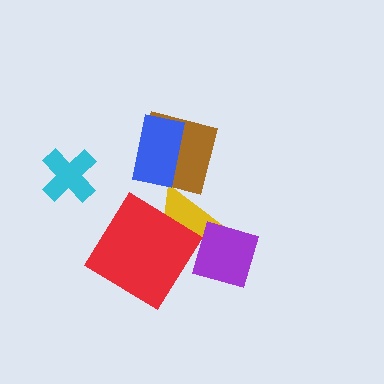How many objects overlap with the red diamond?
1 object overlaps with the red diamond.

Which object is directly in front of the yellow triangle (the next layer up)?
The purple diamond is directly in front of the yellow triangle.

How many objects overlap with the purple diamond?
1 object overlaps with the purple diamond.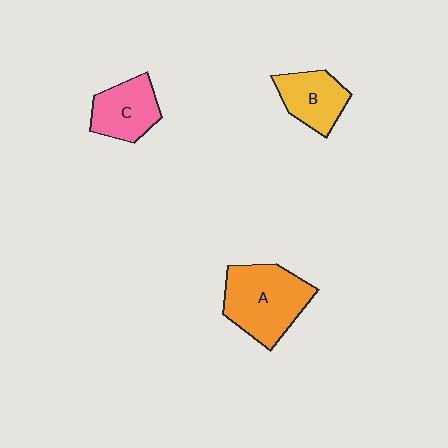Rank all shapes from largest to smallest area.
From largest to smallest: A (orange), C (pink), B (yellow).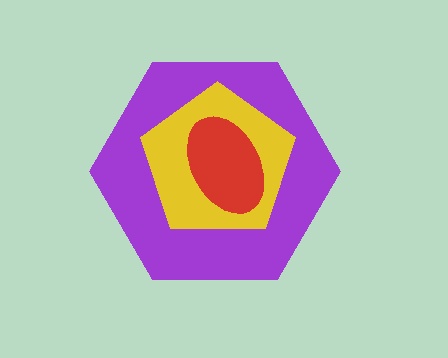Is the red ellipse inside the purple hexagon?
Yes.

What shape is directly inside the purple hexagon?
The yellow pentagon.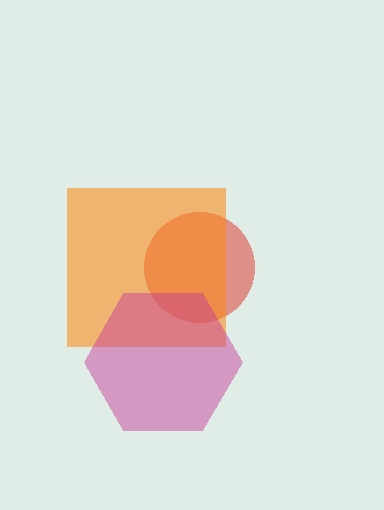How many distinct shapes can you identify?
There are 3 distinct shapes: a red circle, an orange square, a magenta hexagon.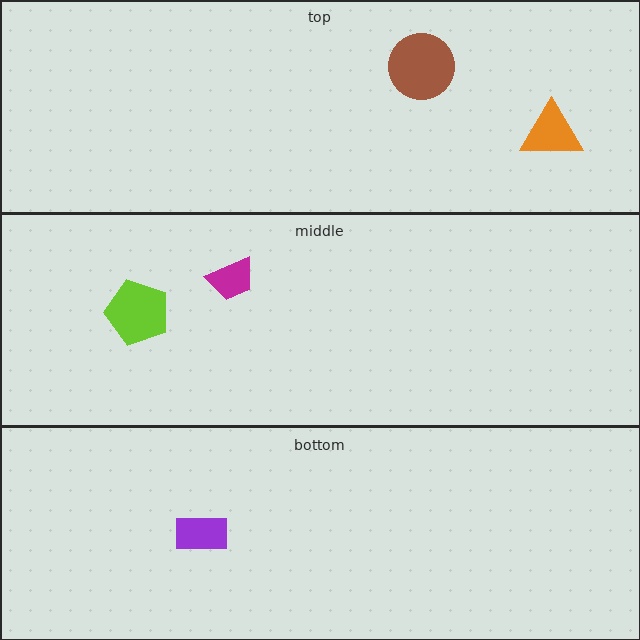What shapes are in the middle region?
The magenta trapezoid, the lime pentagon.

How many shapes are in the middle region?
2.